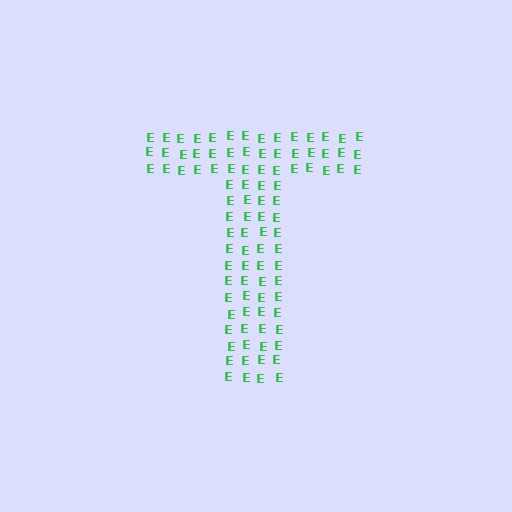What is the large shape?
The large shape is the letter T.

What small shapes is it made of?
It is made of small letter E's.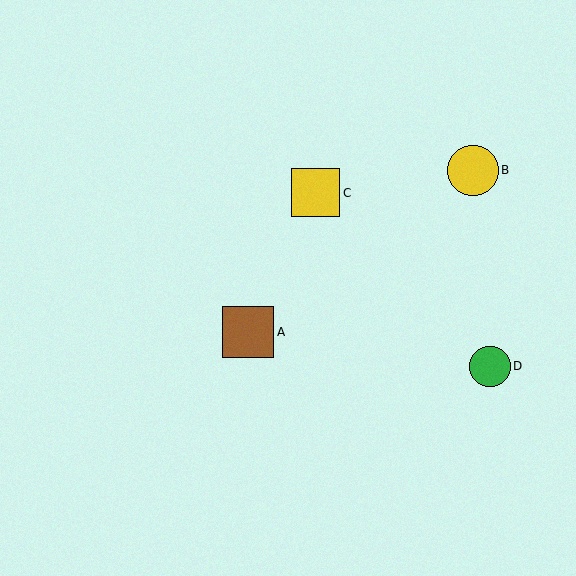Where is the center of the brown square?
The center of the brown square is at (248, 332).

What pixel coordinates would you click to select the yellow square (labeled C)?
Click at (316, 193) to select the yellow square C.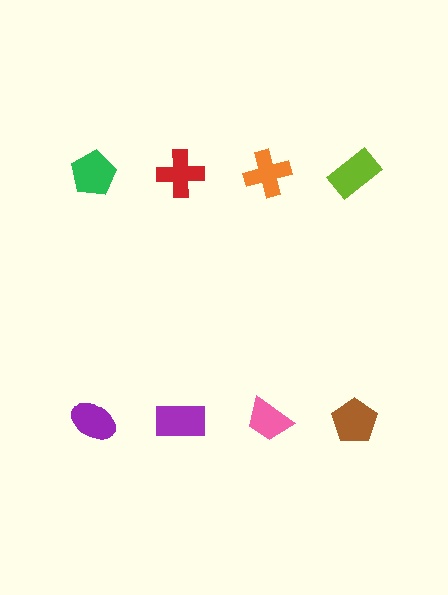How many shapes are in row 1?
4 shapes.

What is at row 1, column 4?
A lime rectangle.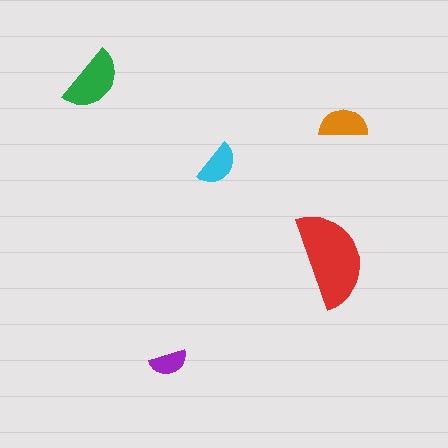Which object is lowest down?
The purple semicircle is bottommost.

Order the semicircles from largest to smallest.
the red one, the green one, the orange one, the cyan one, the purple one.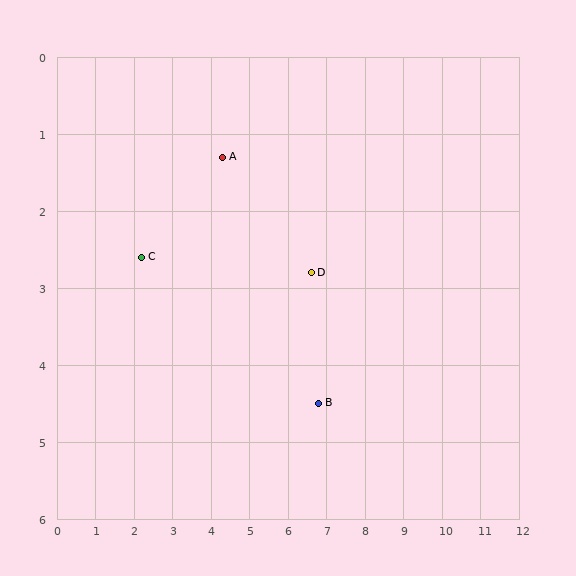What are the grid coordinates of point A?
Point A is at approximately (4.3, 1.3).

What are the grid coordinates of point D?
Point D is at approximately (6.6, 2.8).